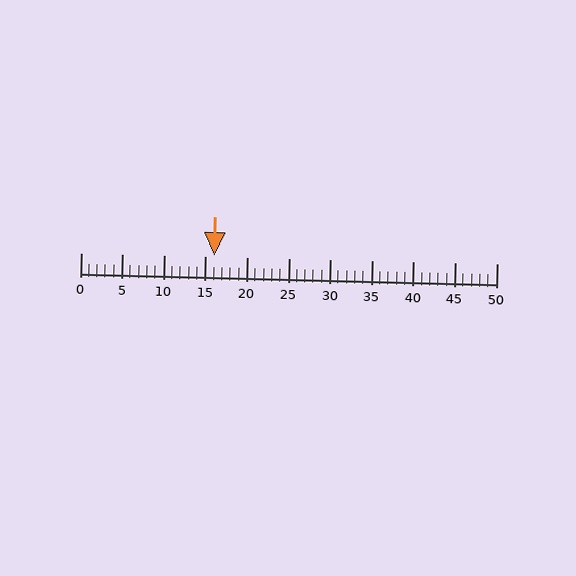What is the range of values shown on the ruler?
The ruler shows values from 0 to 50.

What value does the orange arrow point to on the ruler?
The orange arrow points to approximately 16.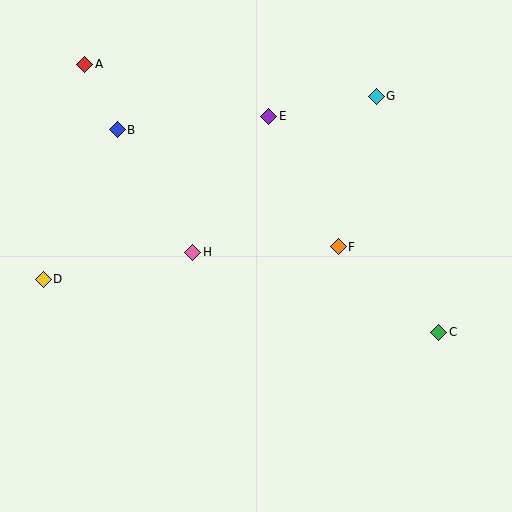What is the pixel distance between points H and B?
The distance between H and B is 144 pixels.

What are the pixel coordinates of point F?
Point F is at (338, 247).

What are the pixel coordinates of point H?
Point H is at (193, 252).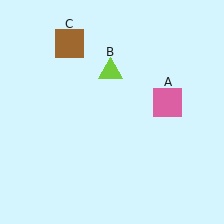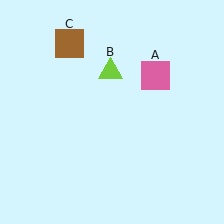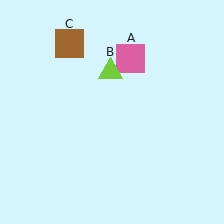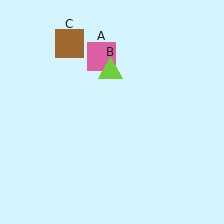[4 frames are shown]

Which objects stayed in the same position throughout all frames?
Lime triangle (object B) and brown square (object C) remained stationary.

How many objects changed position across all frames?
1 object changed position: pink square (object A).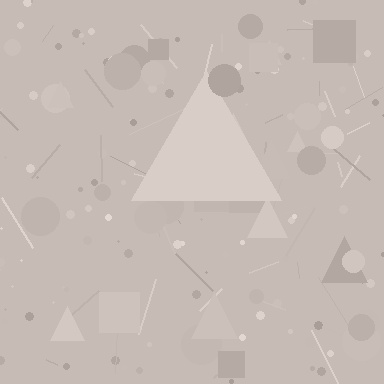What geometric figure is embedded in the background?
A triangle is embedded in the background.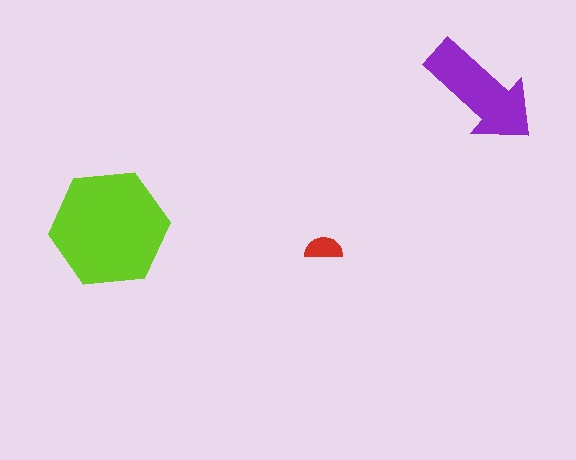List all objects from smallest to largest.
The red semicircle, the purple arrow, the lime hexagon.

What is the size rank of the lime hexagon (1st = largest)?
1st.